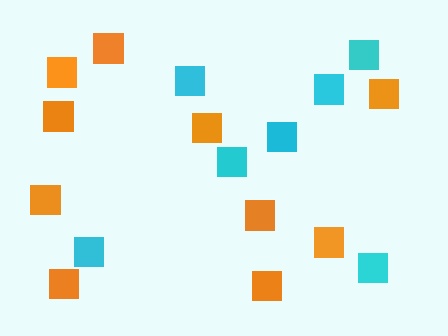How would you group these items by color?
There are 2 groups: one group of orange squares (10) and one group of cyan squares (7).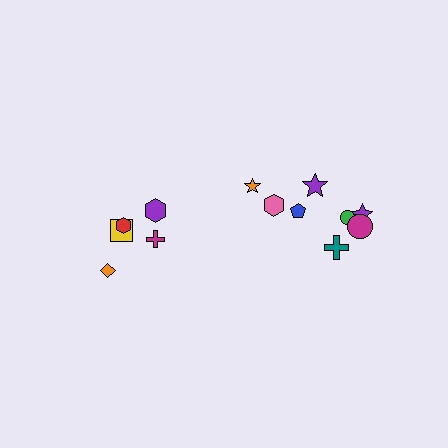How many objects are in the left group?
There are 5 objects.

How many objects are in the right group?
There are 8 objects.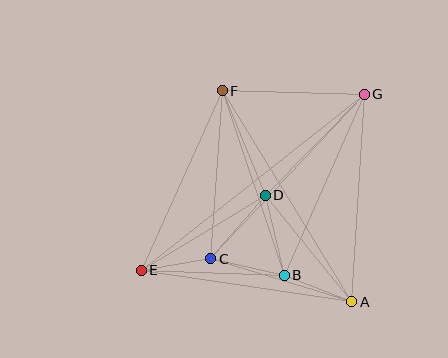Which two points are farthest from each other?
Points E and G are farthest from each other.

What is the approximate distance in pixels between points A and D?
The distance between A and D is approximately 137 pixels.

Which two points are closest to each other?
Points C and E are closest to each other.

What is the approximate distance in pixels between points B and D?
The distance between B and D is approximately 82 pixels.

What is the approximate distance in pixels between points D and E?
The distance between D and E is approximately 145 pixels.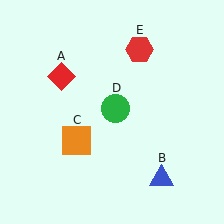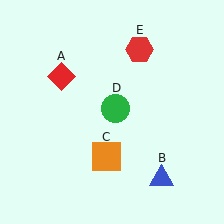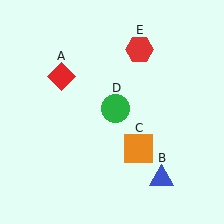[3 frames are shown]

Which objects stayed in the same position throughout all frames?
Red diamond (object A) and blue triangle (object B) and green circle (object D) and red hexagon (object E) remained stationary.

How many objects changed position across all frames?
1 object changed position: orange square (object C).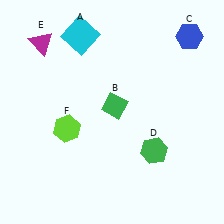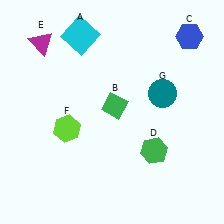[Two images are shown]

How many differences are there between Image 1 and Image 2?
There is 1 difference between the two images.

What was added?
A teal circle (G) was added in Image 2.